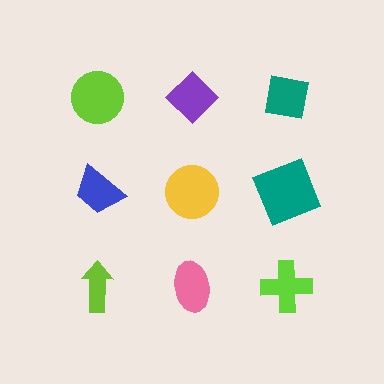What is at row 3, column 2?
A pink ellipse.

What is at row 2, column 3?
A teal square.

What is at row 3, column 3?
A lime cross.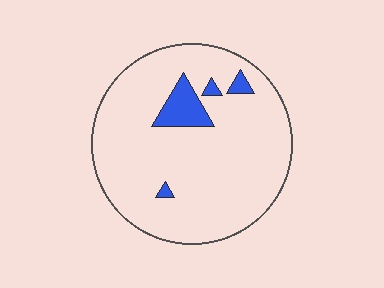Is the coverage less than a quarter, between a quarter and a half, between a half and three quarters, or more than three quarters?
Less than a quarter.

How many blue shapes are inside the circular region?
4.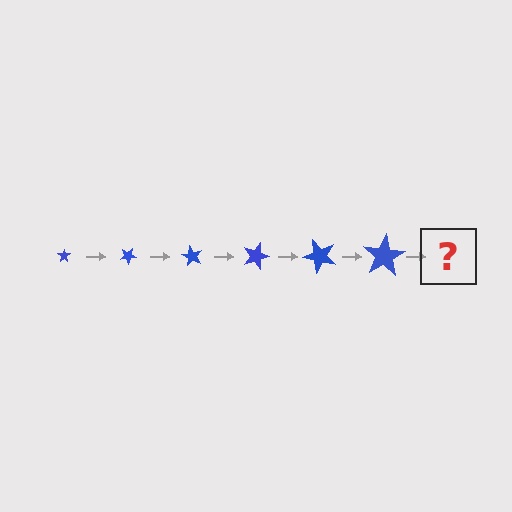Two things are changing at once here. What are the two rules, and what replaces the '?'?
The two rules are that the star grows larger each step and it rotates 30 degrees each step. The '?' should be a star, larger than the previous one and rotated 180 degrees from the start.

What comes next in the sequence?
The next element should be a star, larger than the previous one and rotated 180 degrees from the start.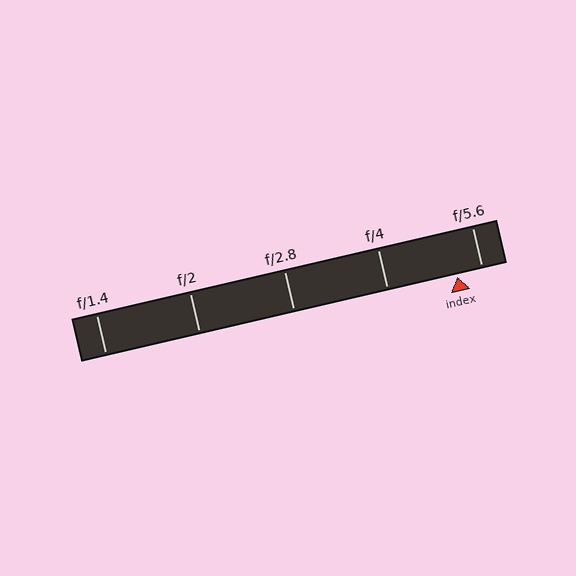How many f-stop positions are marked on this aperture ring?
There are 5 f-stop positions marked.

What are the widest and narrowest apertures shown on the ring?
The widest aperture shown is f/1.4 and the narrowest is f/5.6.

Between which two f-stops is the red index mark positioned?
The index mark is between f/4 and f/5.6.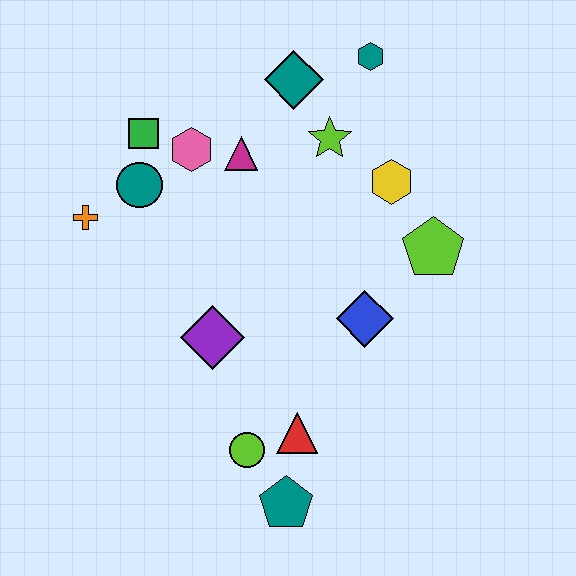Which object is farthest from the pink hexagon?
The teal pentagon is farthest from the pink hexagon.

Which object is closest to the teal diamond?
The lime star is closest to the teal diamond.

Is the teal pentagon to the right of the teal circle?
Yes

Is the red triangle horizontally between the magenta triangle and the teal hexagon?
Yes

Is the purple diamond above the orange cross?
No